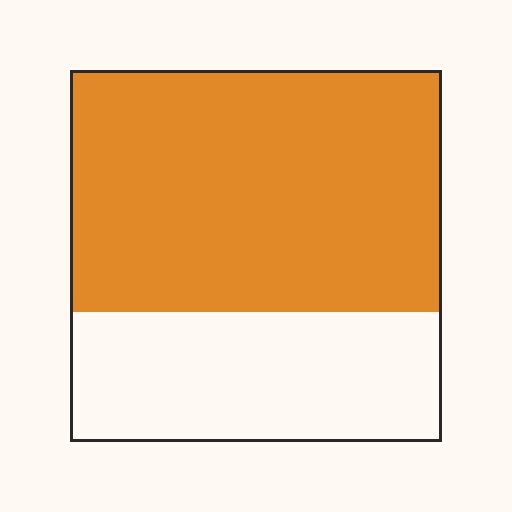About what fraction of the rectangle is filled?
About two thirds (2/3).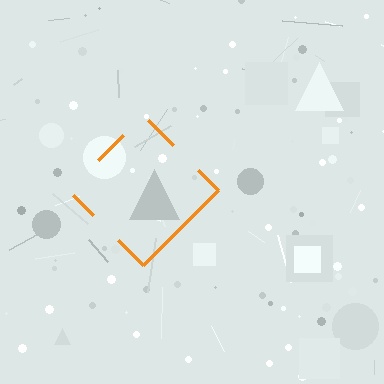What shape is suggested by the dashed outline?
The dashed outline suggests a diamond.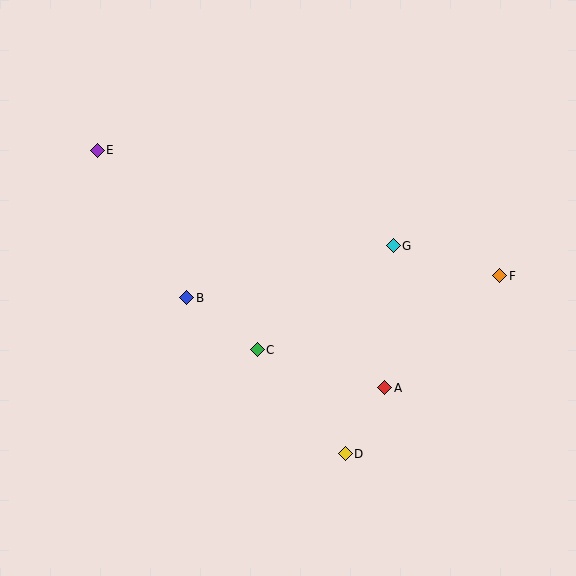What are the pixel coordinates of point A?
Point A is at (385, 388).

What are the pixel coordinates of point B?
Point B is at (187, 298).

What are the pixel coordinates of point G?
Point G is at (393, 246).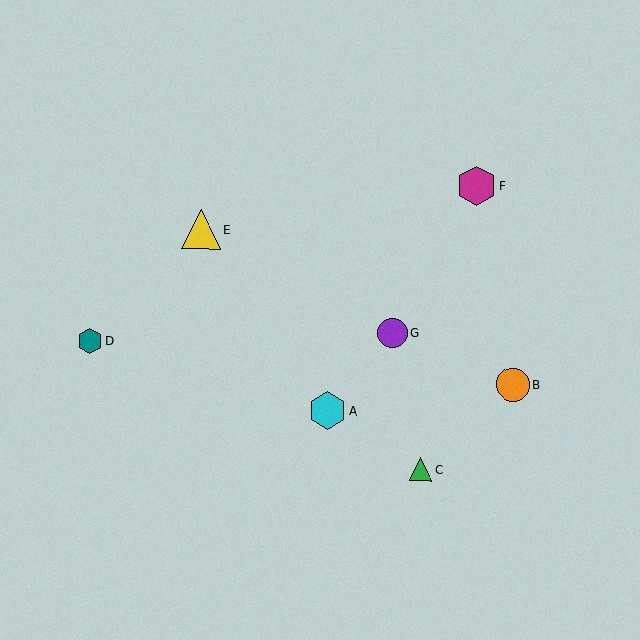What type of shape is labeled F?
Shape F is a magenta hexagon.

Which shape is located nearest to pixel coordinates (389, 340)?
The purple circle (labeled G) at (392, 333) is nearest to that location.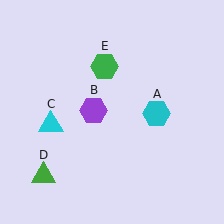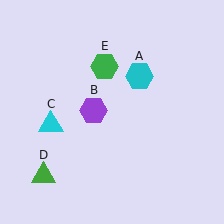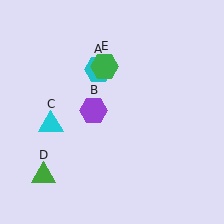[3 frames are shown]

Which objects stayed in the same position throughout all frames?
Purple hexagon (object B) and cyan triangle (object C) and green triangle (object D) and green hexagon (object E) remained stationary.